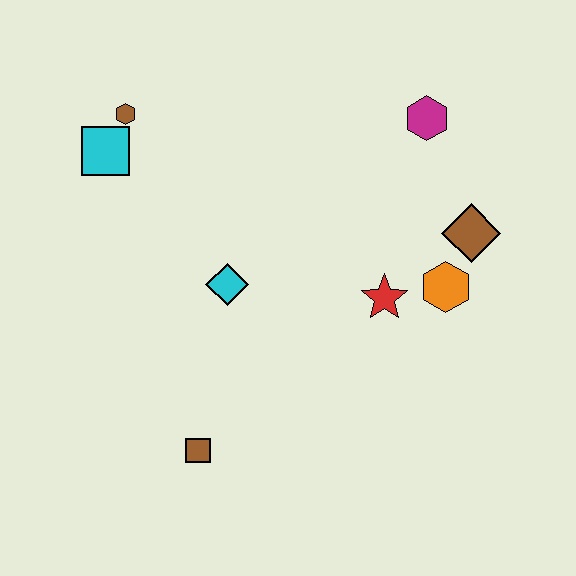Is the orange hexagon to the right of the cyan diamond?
Yes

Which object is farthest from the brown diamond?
The cyan square is farthest from the brown diamond.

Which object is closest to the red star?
The orange hexagon is closest to the red star.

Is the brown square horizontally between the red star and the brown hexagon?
Yes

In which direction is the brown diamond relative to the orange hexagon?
The brown diamond is above the orange hexagon.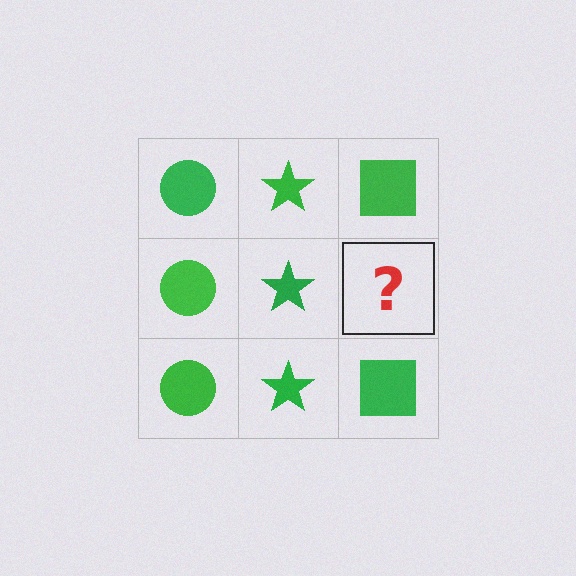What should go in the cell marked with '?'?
The missing cell should contain a green square.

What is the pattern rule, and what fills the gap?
The rule is that each column has a consistent shape. The gap should be filled with a green square.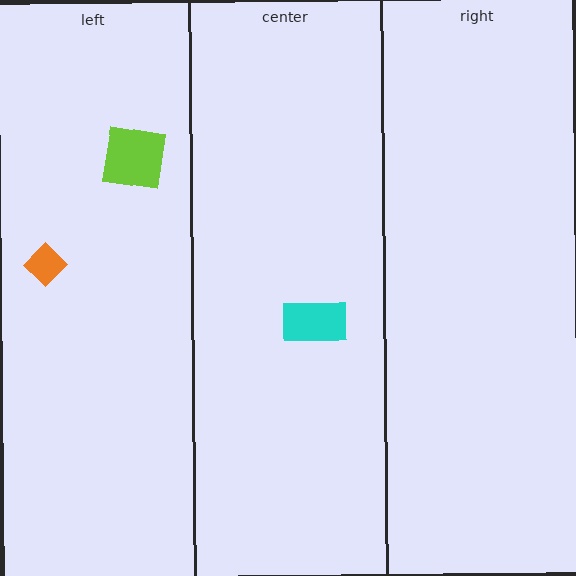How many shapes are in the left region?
2.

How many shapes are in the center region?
1.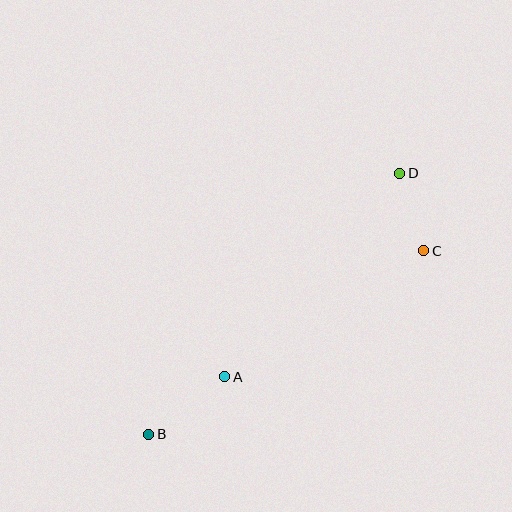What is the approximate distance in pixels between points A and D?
The distance between A and D is approximately 269 pixels.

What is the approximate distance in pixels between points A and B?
The distance between A and B is approximately 95 pixels.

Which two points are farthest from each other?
Points B and D are farthest from each other.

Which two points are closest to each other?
Points C and D are closest to each other.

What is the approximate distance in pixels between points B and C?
The distance between B and C is approximately 331 pixels.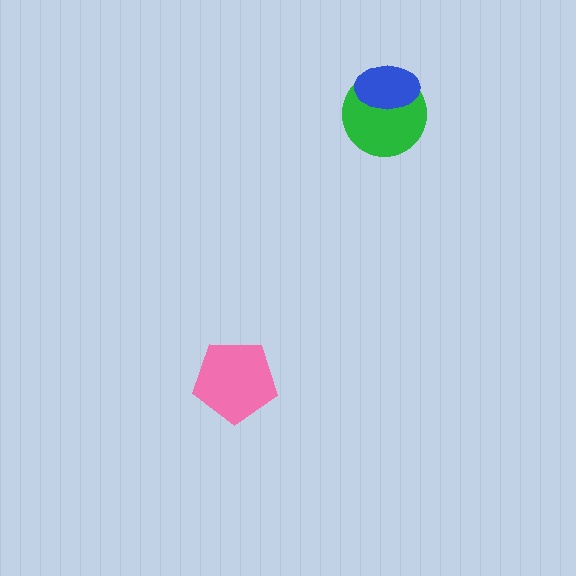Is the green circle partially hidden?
Yes, it is partially covered by another shape.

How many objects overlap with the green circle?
1 object overlaps with the green circle.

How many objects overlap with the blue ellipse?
1 object overlaps with the blue ellipse.